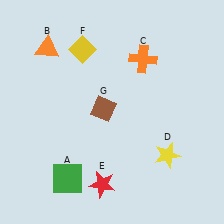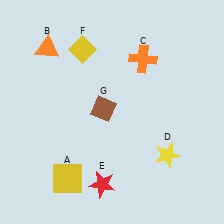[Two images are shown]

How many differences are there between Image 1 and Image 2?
There is 1 difference between the two images.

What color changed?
The square (A) changed from green in Image 1 to yellow in Image 2.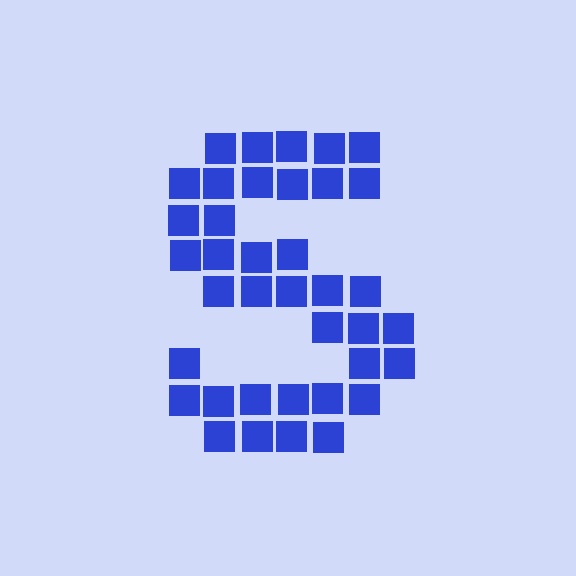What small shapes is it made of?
It is made of small squares.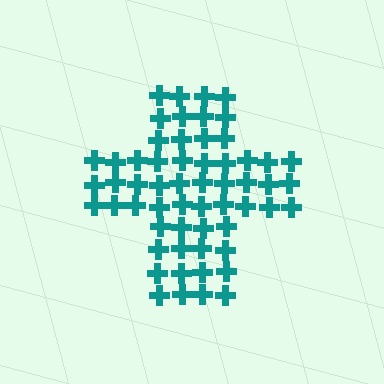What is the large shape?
The large shape is a cross.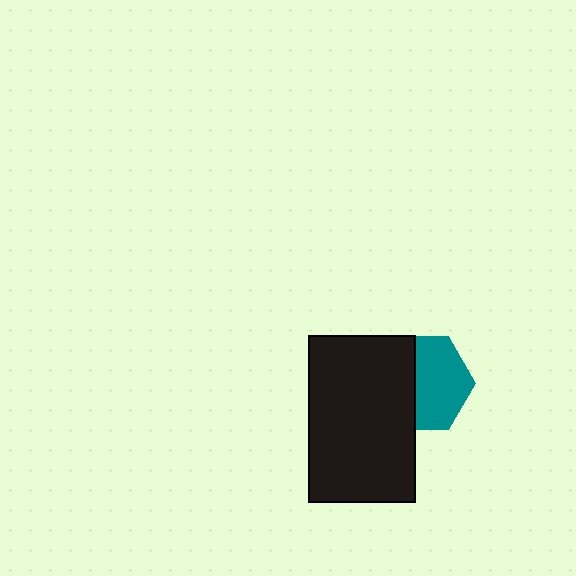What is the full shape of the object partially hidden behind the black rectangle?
The partially hidden object is a teal hexagon.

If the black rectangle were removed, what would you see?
You would see the complete teal hexagon.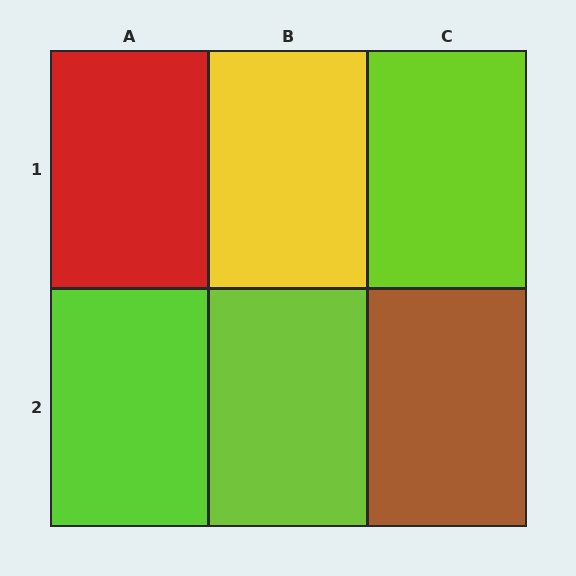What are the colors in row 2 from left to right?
Lime, lime, brown.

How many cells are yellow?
1 cell is yellow.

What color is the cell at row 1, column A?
Red.